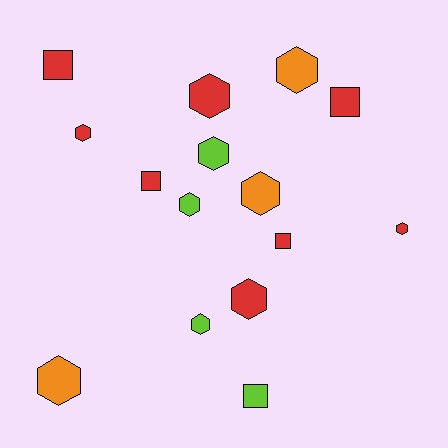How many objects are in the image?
There are 15 objects.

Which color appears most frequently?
Red, with 8 objects.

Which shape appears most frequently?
Hexagon, with 10 objects.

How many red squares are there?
There are 4 red squares.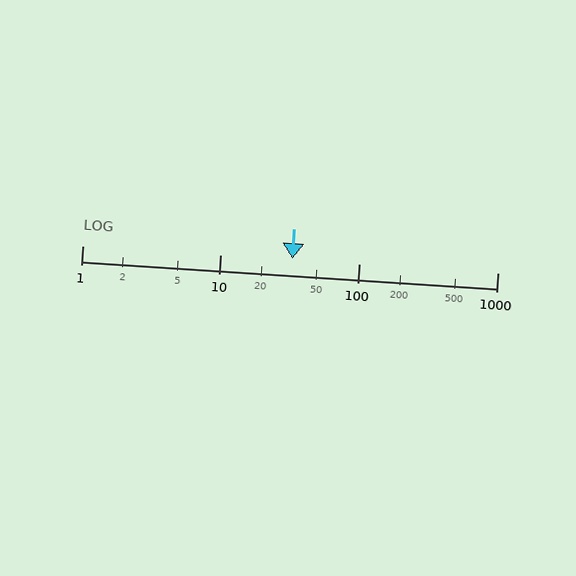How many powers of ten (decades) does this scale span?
The scale spans 3 decades, from 1 to 1000.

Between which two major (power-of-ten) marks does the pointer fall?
The pointer is between 10 and 100.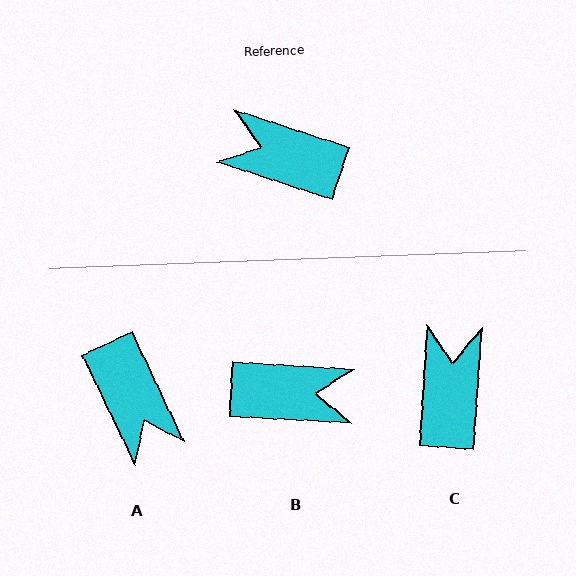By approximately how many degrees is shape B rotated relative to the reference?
Approximately 165 degrees clockwise.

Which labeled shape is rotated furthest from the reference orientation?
B, about 165 degrees away.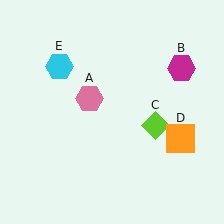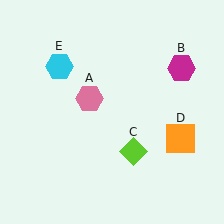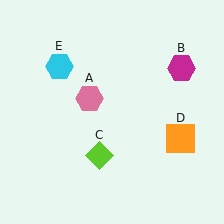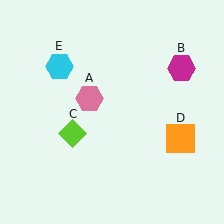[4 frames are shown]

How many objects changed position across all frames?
1 object changed position: lime diamond (object C).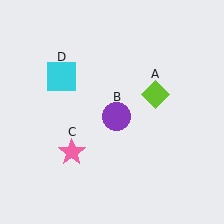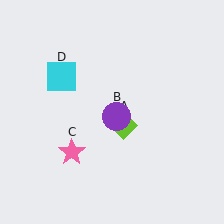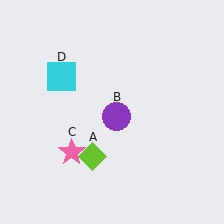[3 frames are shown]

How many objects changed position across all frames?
1 object changed position: lime diamond (object A).